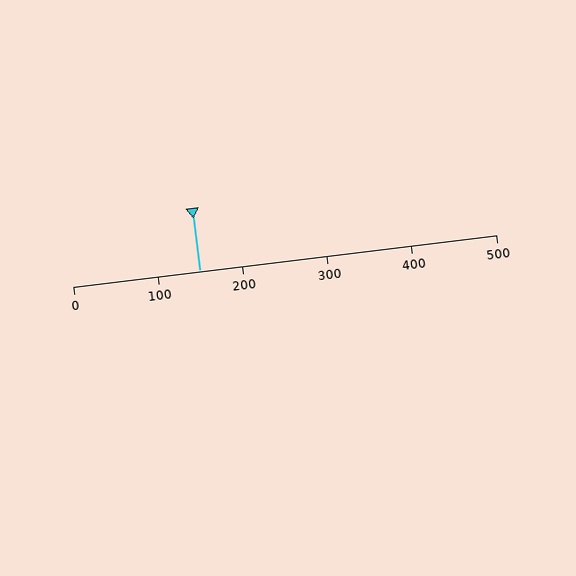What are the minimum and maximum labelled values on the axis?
The axis runs from 0 to 500.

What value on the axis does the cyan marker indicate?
The marker indicates approximately 150.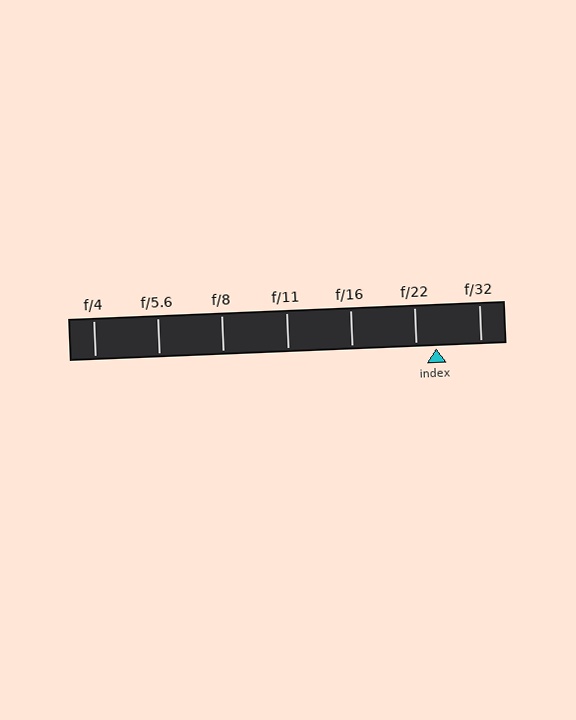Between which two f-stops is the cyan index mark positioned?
The index mark is between f/22 and f/32.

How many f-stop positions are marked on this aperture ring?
There are 7 f-stop positions marked.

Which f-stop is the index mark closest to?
The index mark is closest to f/22.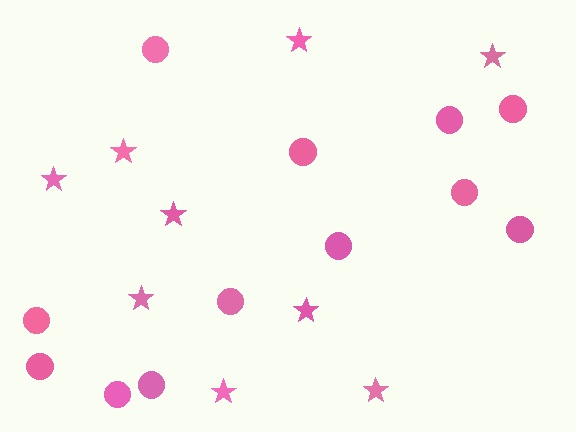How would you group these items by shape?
There are 2 groups: one group of stars (9) and one group of circles (12).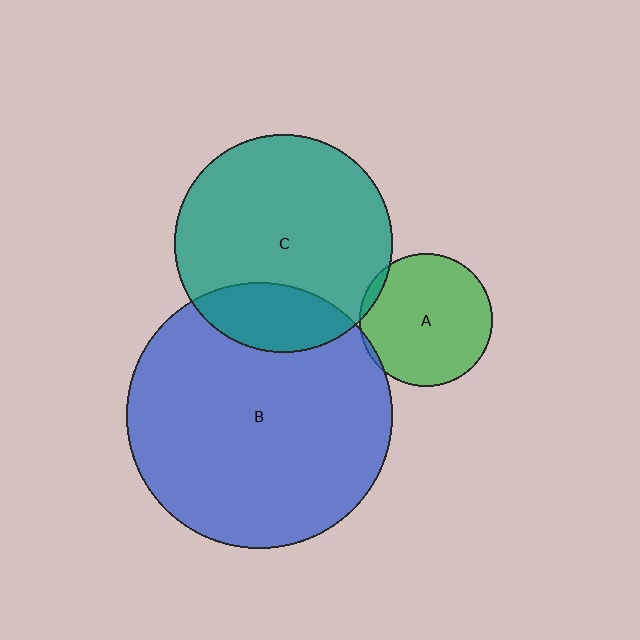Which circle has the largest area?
Circle B (blue).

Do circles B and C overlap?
Yes.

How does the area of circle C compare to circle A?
Approximately 2.7 times.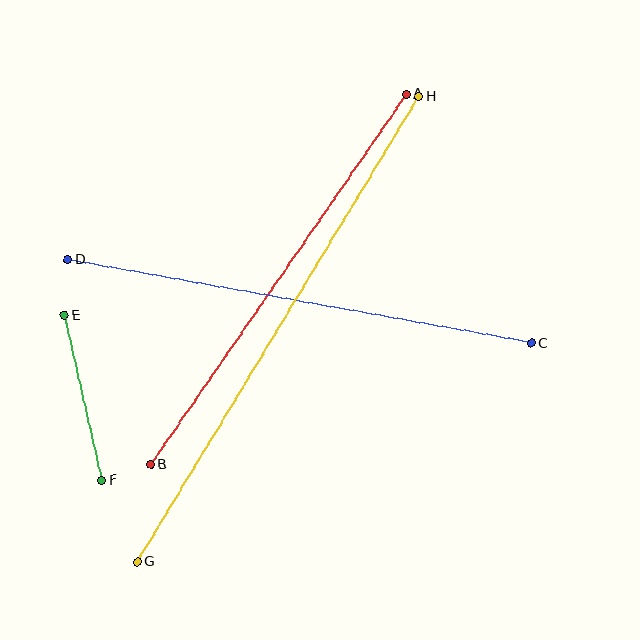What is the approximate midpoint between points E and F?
The midpoint is at approximately (83, 398) pixels.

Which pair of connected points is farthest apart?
Points G and H are farthest apart.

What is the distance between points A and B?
The distance is approximately 450 pixels.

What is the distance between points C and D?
The distance is approximately 472 pixels.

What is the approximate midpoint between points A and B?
The midpoint is at approximately (278, 279) pixels.